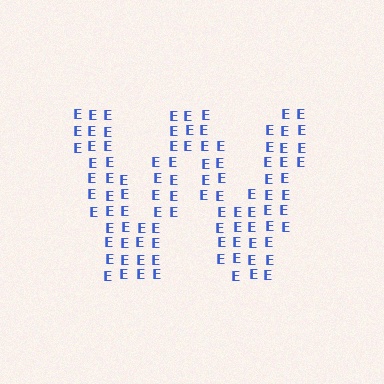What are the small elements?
The small elements are letter E's.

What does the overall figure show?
The overall figure shows the letter W.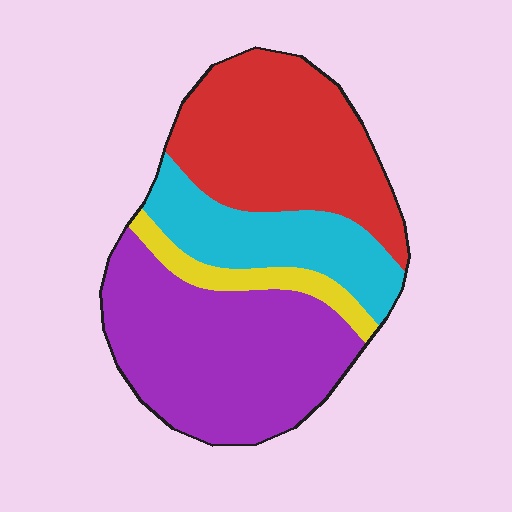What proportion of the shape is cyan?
Cyan covers 19% of the shape.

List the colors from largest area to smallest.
From largest to smallest: purple, red, cyan, yellow.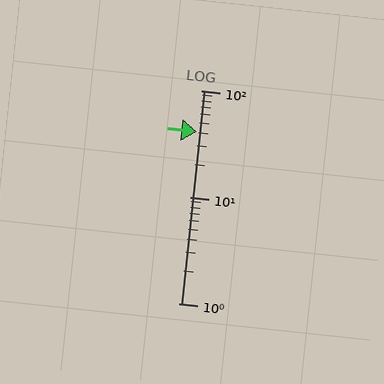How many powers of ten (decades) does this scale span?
The scale spans 2 decades, from 1 to 100.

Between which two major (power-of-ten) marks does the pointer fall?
The pointer is between 10 and 100.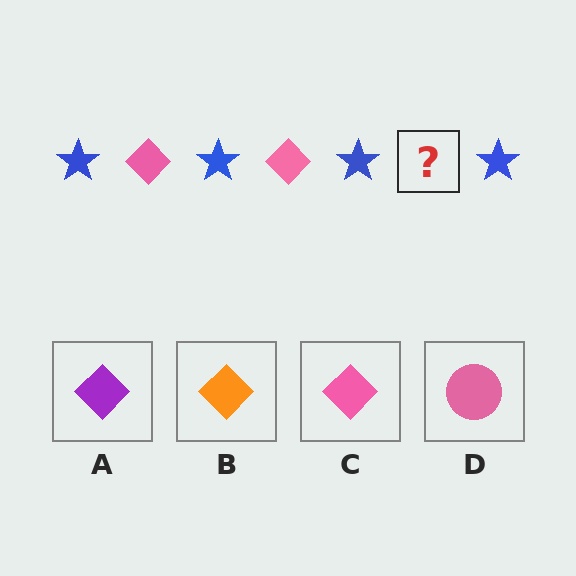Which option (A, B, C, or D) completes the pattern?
C.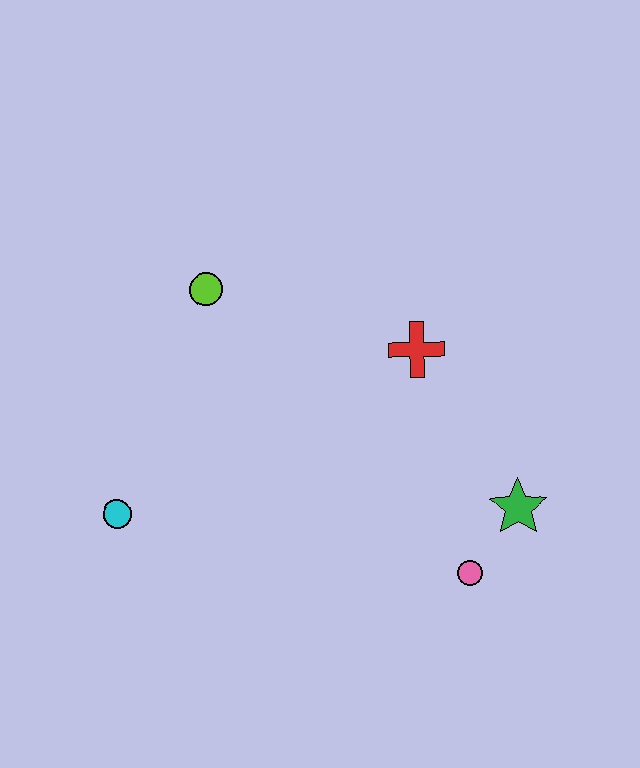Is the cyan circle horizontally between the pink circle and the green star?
No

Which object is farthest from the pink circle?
The lime circle is farthest from the pink circle.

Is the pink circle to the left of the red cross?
No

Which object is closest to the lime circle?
The red cross is closest to the lime circle.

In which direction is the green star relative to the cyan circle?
The green star is to the right of the cyan circle.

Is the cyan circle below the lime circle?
Yes